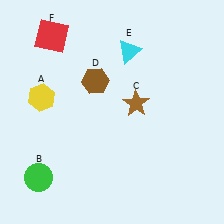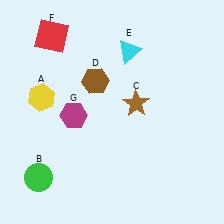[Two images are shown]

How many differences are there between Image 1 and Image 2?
There is 1 difference between the two images.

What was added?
A magenta hexagon (G) was added in Image 2.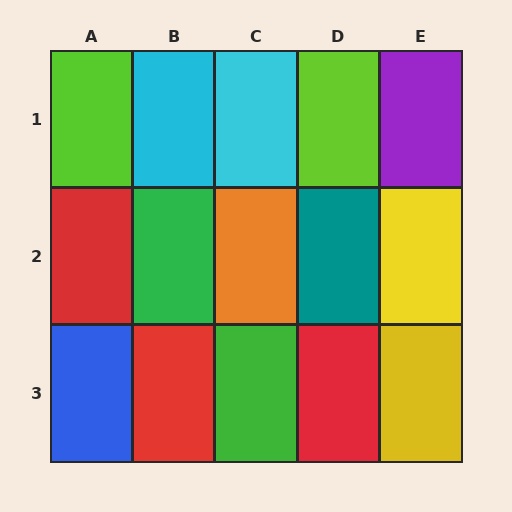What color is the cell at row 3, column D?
Red.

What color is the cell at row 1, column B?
Cyan.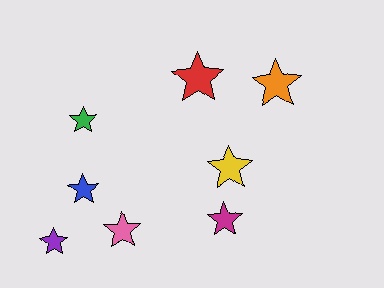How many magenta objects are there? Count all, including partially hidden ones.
There is 1 magenta object.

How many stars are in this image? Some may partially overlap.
There are 8 stars.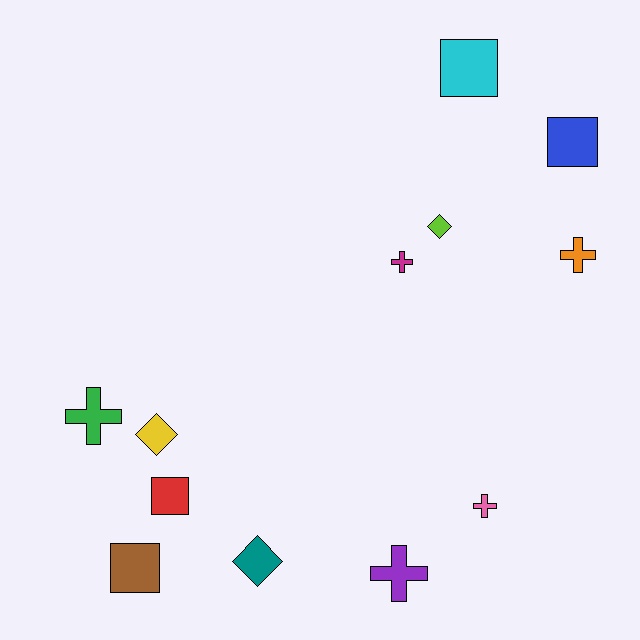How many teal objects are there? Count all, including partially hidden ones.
There is 1 teal object.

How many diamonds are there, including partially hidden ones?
There are 3 diamonds.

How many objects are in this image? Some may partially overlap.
There are 12 objects.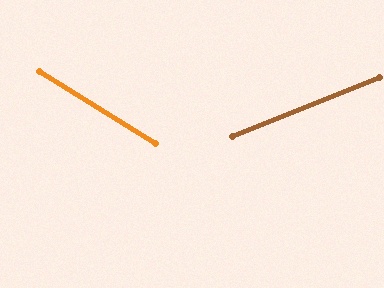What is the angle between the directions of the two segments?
Approximately 54 degrees.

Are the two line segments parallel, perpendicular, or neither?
Neither parallel nor perpendicular — they differ by about 54°.